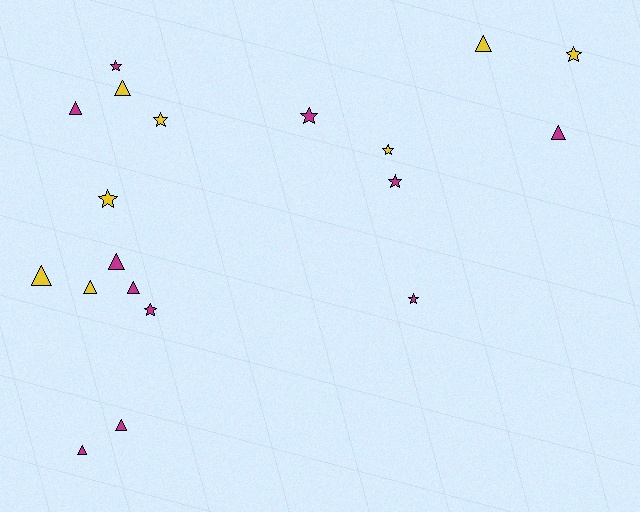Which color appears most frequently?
Magenta, with 11 objects.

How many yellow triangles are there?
There are 4 yellow triangles.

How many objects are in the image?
There are 19 objects.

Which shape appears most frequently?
Triangle, with 10 objects.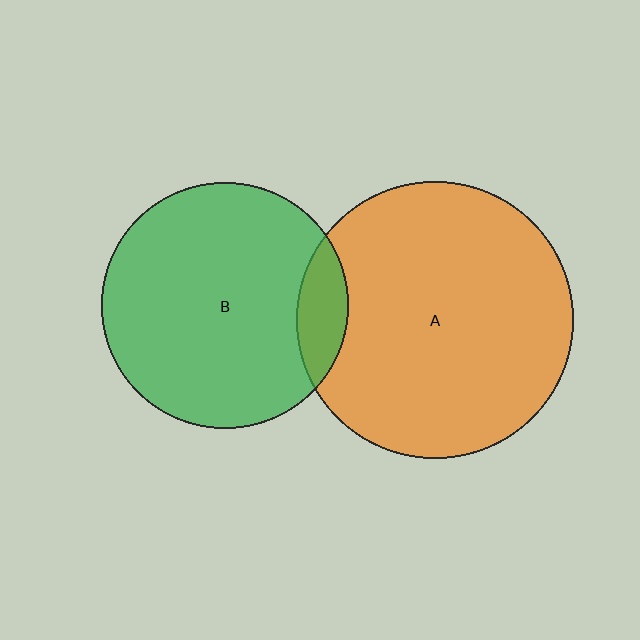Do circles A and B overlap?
Yes.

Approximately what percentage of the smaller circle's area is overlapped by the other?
Approximately 10%.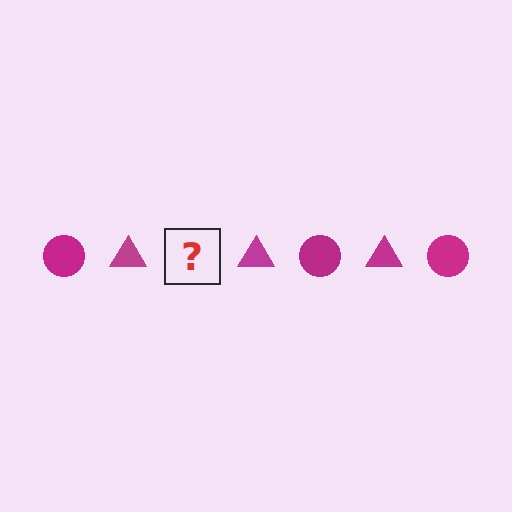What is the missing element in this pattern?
The missing element is a magenta circle.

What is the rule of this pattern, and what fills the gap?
The rule is that the pattern cycles through circle, triangle shapes in magenta. The gap should be filled with a magenta circle.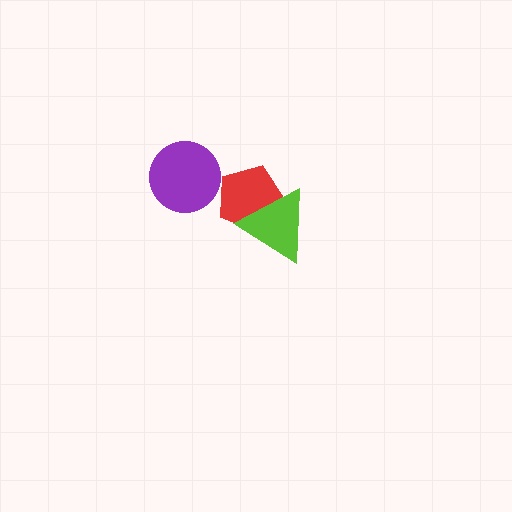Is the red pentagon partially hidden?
Yes, it is partially covered by another shape.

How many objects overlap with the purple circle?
0 objects overlap with the purple circle.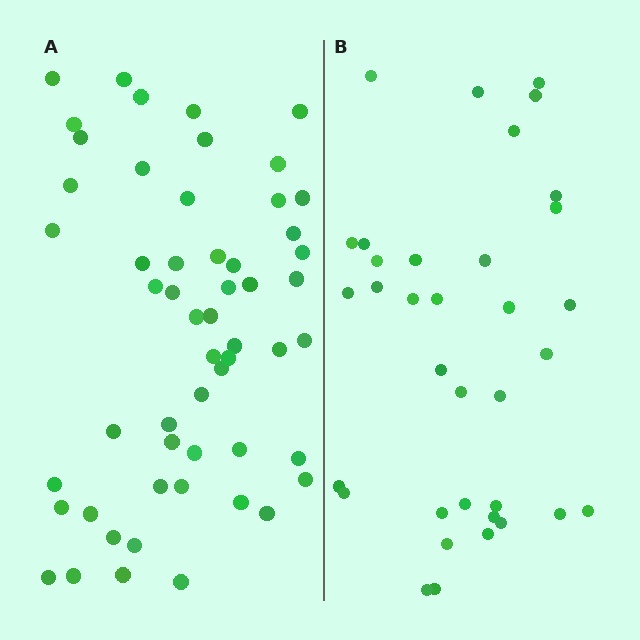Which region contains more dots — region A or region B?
Region A (the left region) has more dots.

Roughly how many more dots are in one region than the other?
Region A has approximately 20 more dots than region B.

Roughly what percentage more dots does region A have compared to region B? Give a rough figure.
About 55% more.